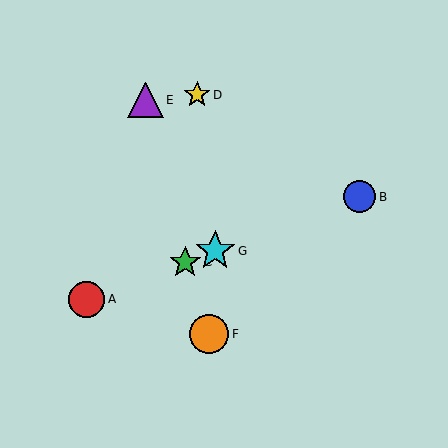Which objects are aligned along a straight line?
Objects A, B, C, G are aligned along a straight line.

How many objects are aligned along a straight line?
4 objects (A, B, C, G) are aligned along a straight line.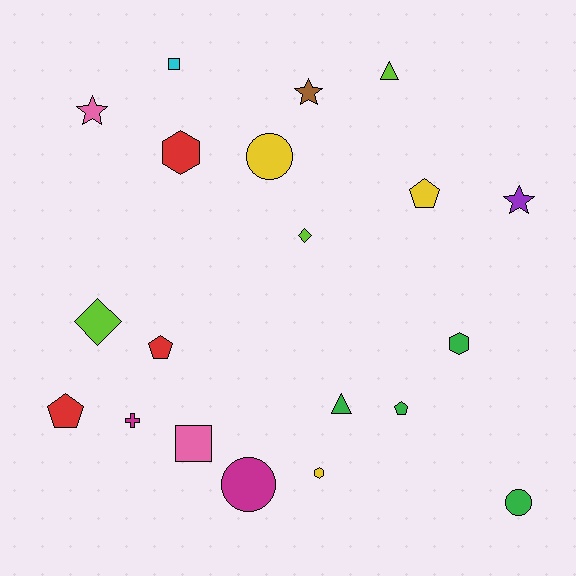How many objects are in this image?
There are 20 objects.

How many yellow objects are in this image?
There are 3 yellow objects.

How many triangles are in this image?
There are 2 triangles.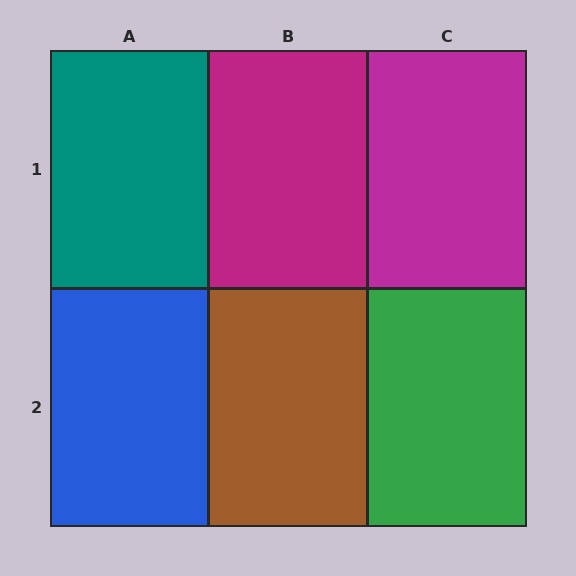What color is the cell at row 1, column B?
Magenta.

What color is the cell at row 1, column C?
Magenta.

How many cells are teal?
1 cell is teal.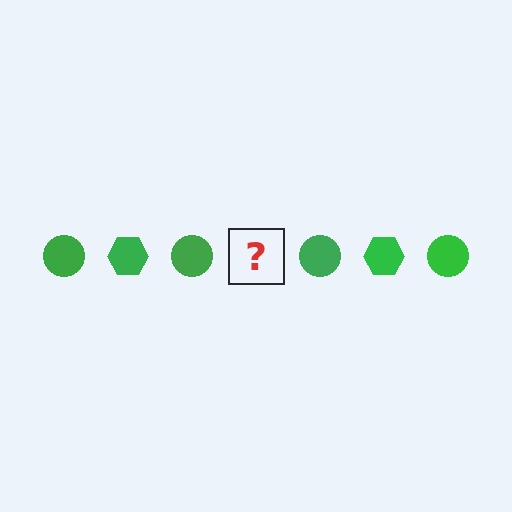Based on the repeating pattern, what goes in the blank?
The blank should be a green hexagon.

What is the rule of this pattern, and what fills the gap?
The rule is that the pattern cycles through circle, hexagon shapes in green. The gap should be filled with a green hexagon.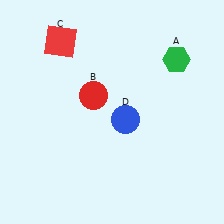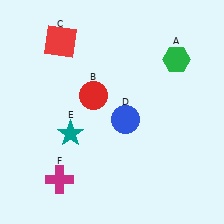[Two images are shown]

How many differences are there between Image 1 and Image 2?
There are 2 differences between the two images.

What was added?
A teal star (E), a magenta cross (F) were added in Image 2.